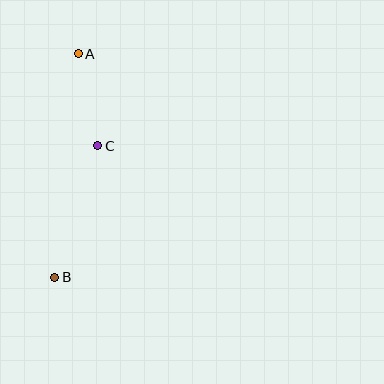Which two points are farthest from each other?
Points A and B are farthest from each other.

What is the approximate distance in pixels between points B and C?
The distance between B and C is approximately 138 pixels.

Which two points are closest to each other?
Points A and C are closest to each other.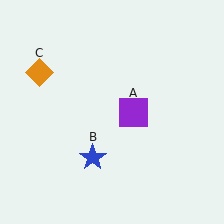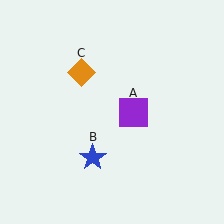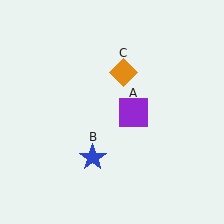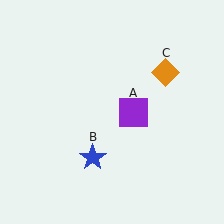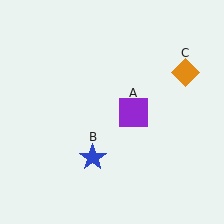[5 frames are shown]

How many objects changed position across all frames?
1 object changed position: orange diamond (object C).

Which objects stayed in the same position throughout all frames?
Purple square (object A) and blue star (object B) remained stationary.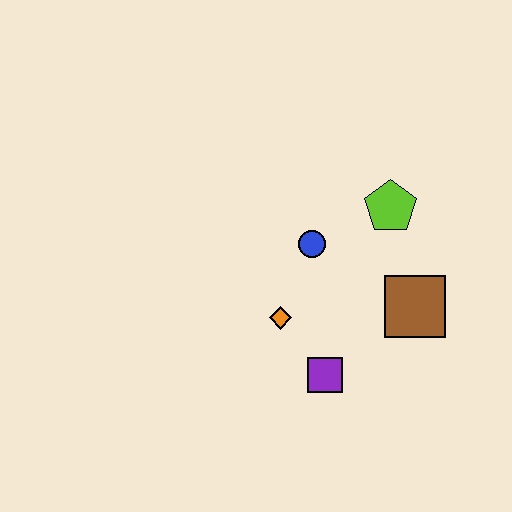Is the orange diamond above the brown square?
No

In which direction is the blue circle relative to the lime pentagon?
The blue circle is to the left of the lime pentagon.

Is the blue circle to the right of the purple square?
No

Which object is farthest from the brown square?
The orange diamond is farthest from the brown square.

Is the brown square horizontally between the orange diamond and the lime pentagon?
No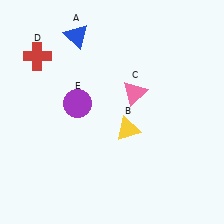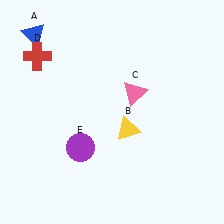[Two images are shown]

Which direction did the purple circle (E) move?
The purple circle (E) moved down.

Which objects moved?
The objects that moved are: the blue triangle (A), the purple circle (E).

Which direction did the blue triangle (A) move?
The blue triangle (A) moved left.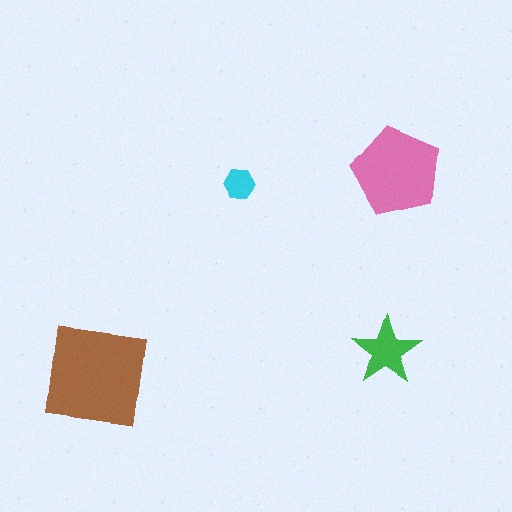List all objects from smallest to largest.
The cyan hexagon, the green star, the pink pentagon, the brown square.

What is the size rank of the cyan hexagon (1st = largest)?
4th.